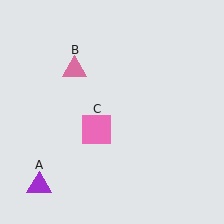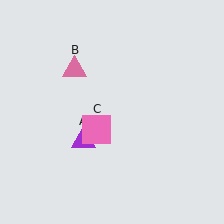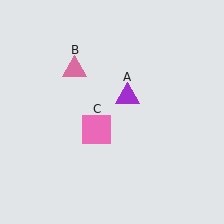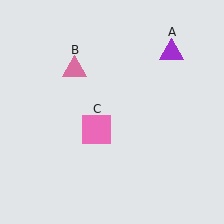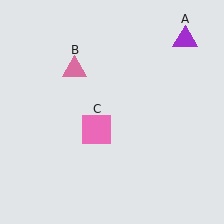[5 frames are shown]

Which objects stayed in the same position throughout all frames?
Pink triangle (object B) and pink square (object C) remained stationary.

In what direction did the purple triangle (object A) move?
The purple triangle (object A) moved up and to the right.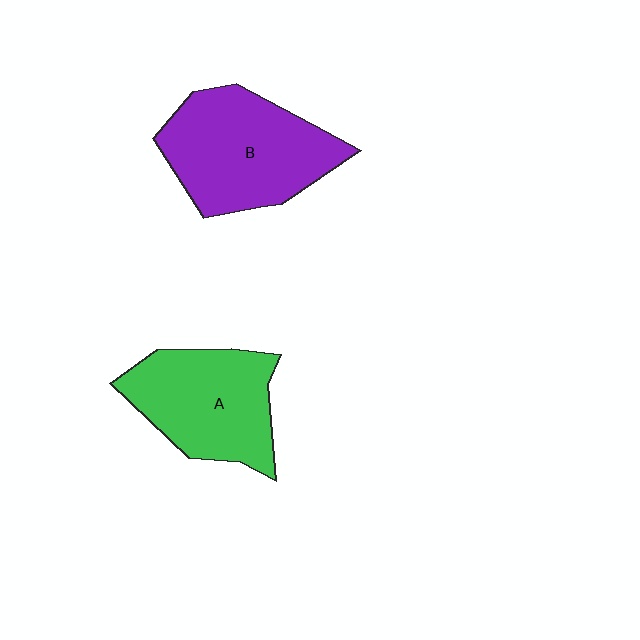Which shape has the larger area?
Shape B (purple).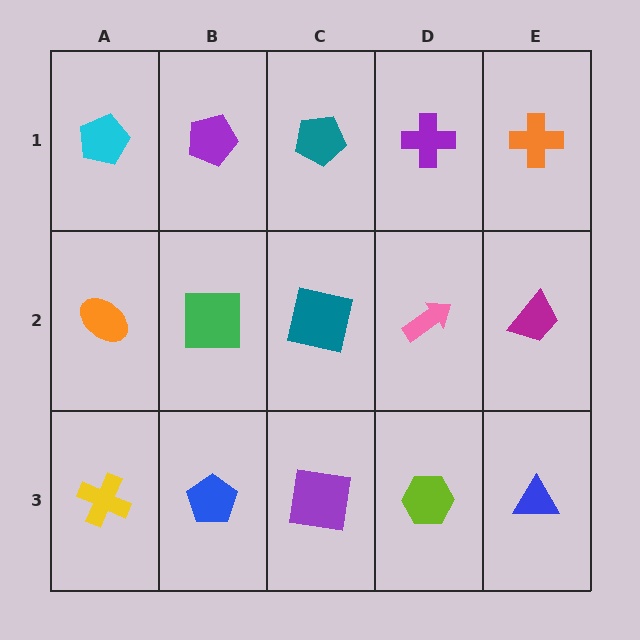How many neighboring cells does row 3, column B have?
3.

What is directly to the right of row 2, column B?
A teal square.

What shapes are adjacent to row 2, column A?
A cyan pentagon (row 1, column A), a yellow cross (row 3, column A), a green square (row 2, column B).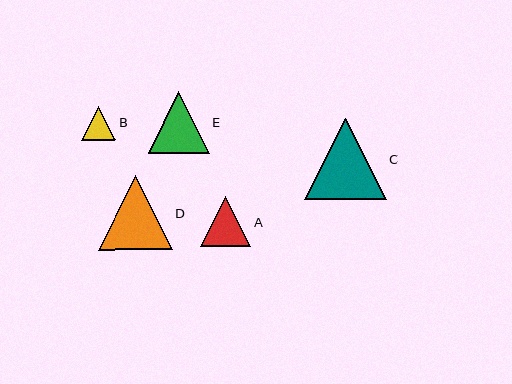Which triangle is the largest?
Triangle C is the largest with a size of approximately 82 pixels.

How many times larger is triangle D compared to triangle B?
Triangle D is approximately 2.1 times the size of triangle B.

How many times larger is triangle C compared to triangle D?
Triangle C is approximately 1.1 times the size of triangle D.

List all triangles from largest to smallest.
From largest to smallest: C, D, E, A, B.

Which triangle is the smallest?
Triangle B is the smallest with a size of approximately 34 pixels.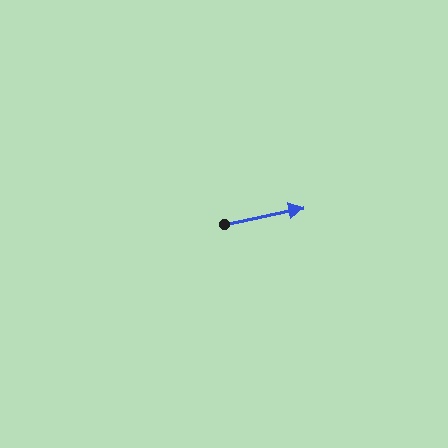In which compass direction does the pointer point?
East.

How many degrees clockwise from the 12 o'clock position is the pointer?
Approximately 79 degrees.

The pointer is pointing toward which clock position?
Roughly 3 o'clock.